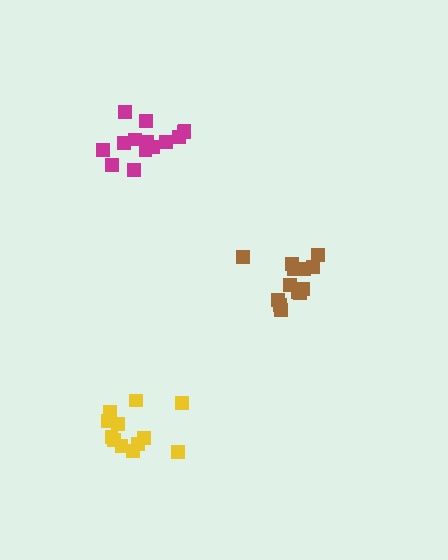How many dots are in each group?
Group 1: 14 dots, Group 2: 12 dots, Group 3: 14 dots (40 total).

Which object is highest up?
The magenta cluster is topmost.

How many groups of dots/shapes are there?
There are 3 groups.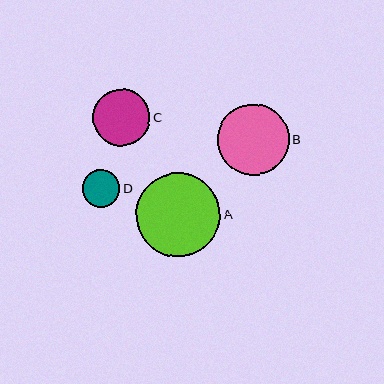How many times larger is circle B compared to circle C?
Circle B is approximately 1.2 times the size of circle C.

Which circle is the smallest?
Circle D is the smallest with a size of approximately 37 pixels.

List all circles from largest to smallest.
From largest to smallest: A, B, C, D.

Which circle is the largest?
Circle A is the largest with a size of approximately 84 pixels.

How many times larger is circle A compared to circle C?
Circle A is approximately 1.5 times the size of circle C.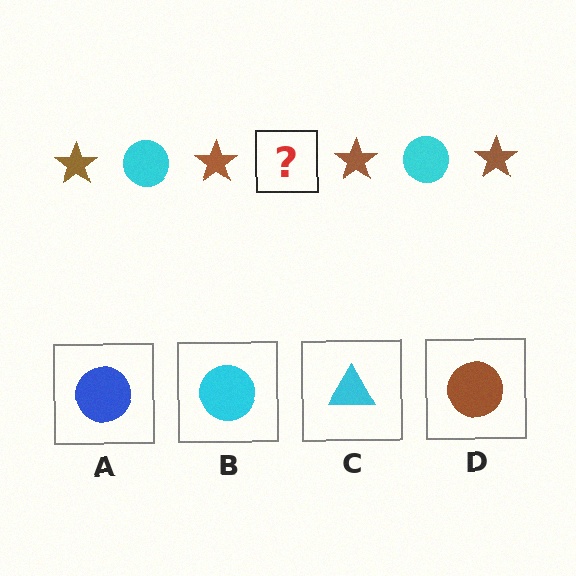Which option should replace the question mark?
Option B.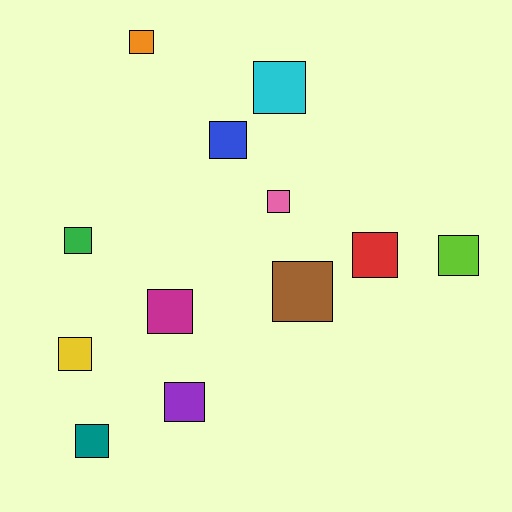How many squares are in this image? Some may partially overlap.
There are 12 squares.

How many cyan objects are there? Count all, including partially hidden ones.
There is 1 cyan object.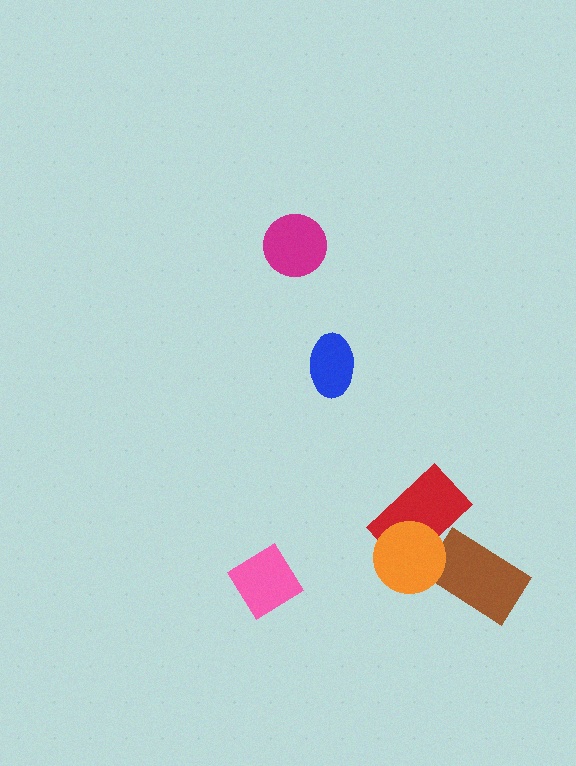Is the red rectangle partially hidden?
Yes, it is partially covered by another shape.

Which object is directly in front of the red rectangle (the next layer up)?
The brown rectangle is directly in front of the red rectangle.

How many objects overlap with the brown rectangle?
2 objects overlap with the brown rectangle.